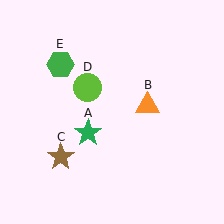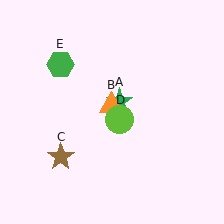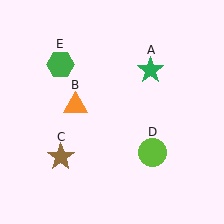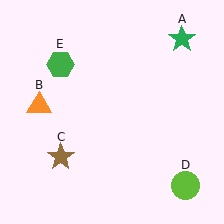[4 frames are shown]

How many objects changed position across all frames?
3 objects changed position: green star (object A), orange triangle (object B), lime circle (object D).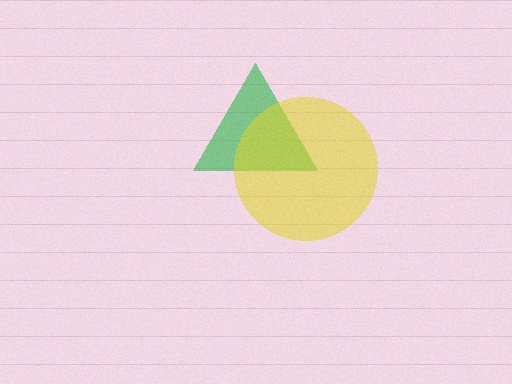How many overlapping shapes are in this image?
There are 2 overlapping shapes in the image.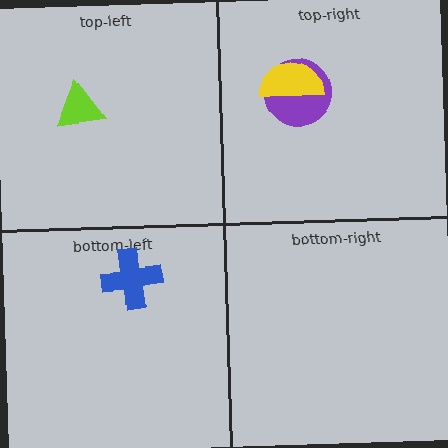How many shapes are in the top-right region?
2.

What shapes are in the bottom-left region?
The blue cross.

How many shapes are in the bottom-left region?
1.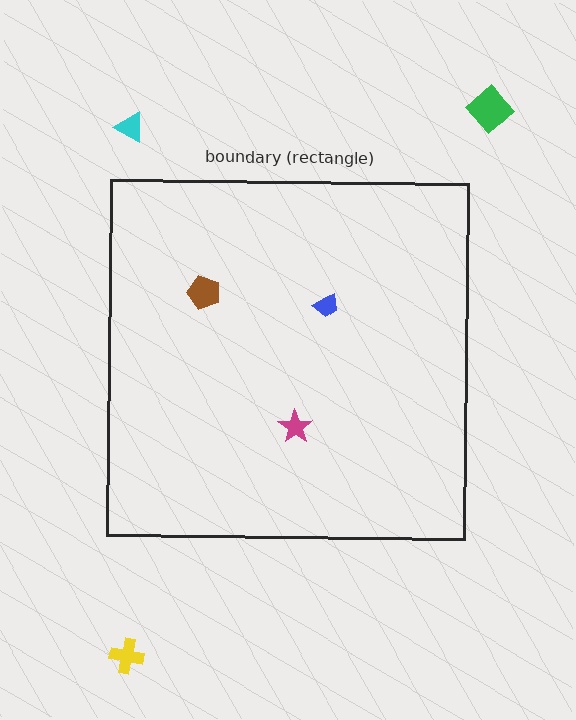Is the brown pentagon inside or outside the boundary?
Inside.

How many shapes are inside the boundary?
3 inside, 3 outside.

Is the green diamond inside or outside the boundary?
Outside.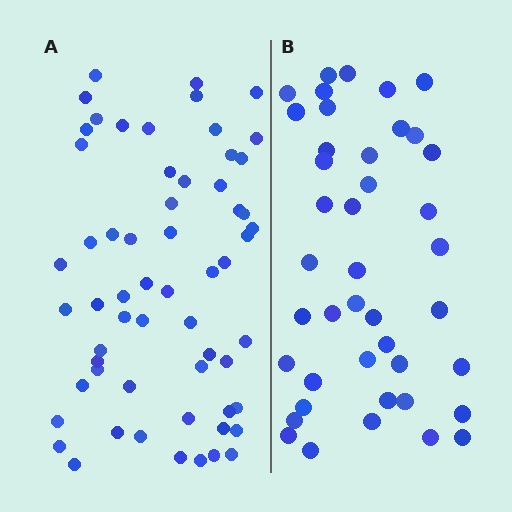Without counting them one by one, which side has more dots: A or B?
Region A (the left region) has more dots.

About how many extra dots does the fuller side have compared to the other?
Region A has approximately 20 more dots than region B.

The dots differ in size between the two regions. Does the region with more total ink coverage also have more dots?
No. Region B has more total ink coverage because its dots are larger, but region A actually contains more individual dots. Total area can be misleading — the number of items is what matters here.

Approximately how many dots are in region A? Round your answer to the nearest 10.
About 60 dots.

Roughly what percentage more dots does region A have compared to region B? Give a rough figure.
About 45% more.